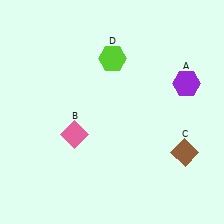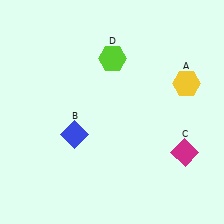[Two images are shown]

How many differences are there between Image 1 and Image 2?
There are 3 differences between the two images.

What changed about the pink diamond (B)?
In Image 1, B is pink. In Image 2, it changed to blue.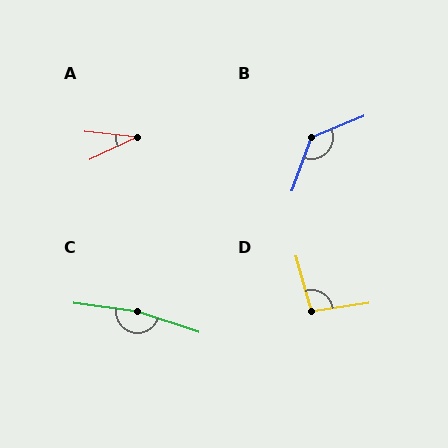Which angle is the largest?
C, at approximately 169 degrees.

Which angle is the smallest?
A, at approximately 31 degrees.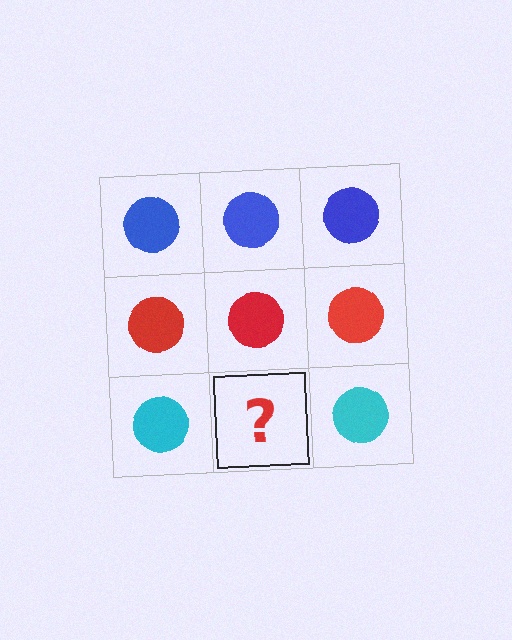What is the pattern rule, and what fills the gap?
The rule is that each row has a consistent color. The gap should be filled with a cyan circle.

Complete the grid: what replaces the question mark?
The question mark should be replaced with a cyan circle.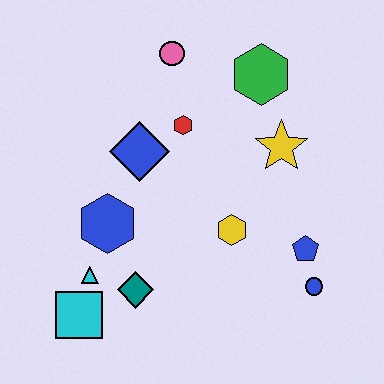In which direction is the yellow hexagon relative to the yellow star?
The yellow hexagon is below the yellow star.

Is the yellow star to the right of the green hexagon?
Yes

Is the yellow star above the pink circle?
No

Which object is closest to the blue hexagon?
The cyan triangle is closest to the blue hexagon.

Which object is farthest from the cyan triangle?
The green hexagon is farthest from the cyan triangle.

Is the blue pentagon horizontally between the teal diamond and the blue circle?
Yes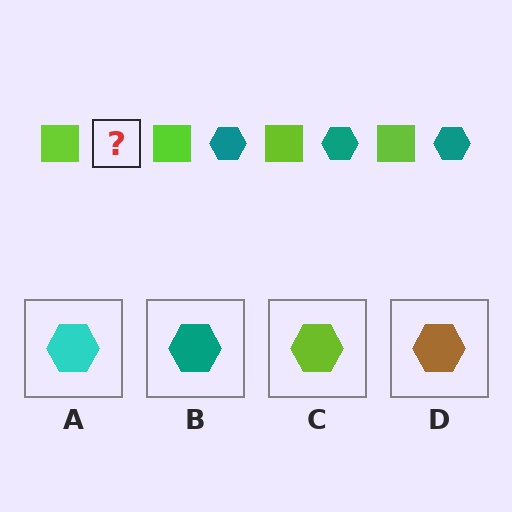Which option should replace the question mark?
Option B.